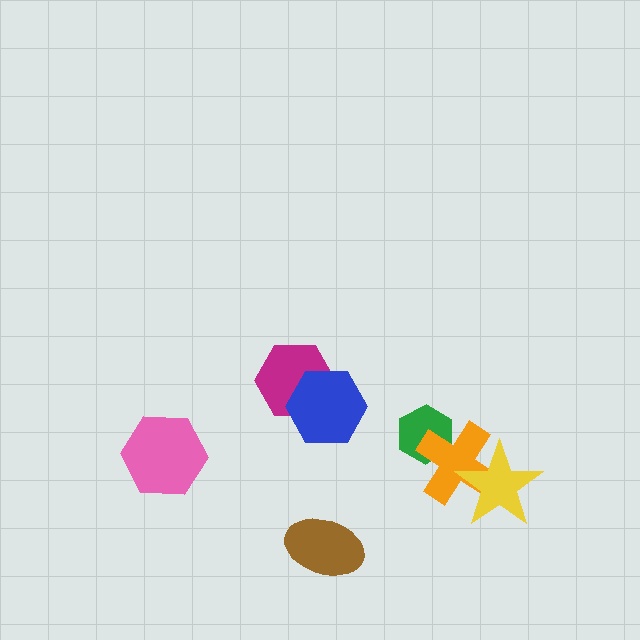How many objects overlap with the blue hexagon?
1 object overlaps with the blue hexagon.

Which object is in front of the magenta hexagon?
The blue hexagon is in front of the magenta hexagon.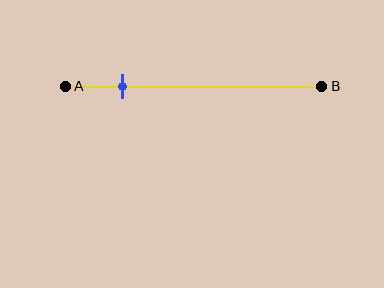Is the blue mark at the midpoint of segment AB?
No, the mark is at about 20% from A, not at the 50% midpoint.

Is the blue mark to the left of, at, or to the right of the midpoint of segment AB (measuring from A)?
The blue mark is to the left of the midpoint of segment AB.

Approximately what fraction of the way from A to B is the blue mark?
The blue mark is approximately 20% of the way from A to B.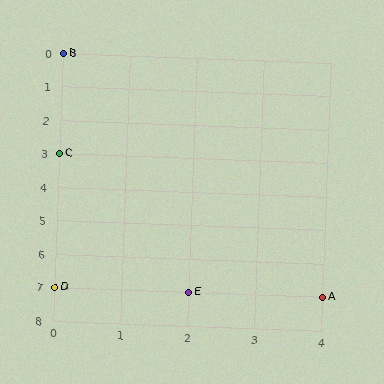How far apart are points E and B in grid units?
Points E and B are 2 columns and 7 rows apart (about 7.3 grid units diagonally).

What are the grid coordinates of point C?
Point C is at grid coordinates (0, 3).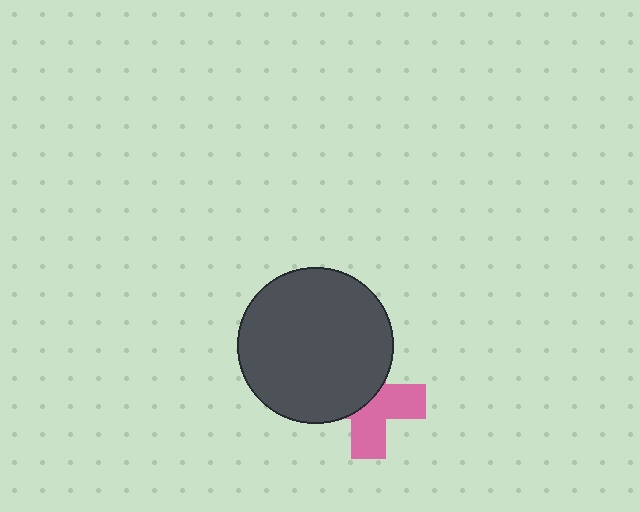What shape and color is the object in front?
The object in front is a dark gray circle.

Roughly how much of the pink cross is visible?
About half of it is visible (roughly 50%).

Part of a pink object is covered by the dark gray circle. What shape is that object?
It is a cross.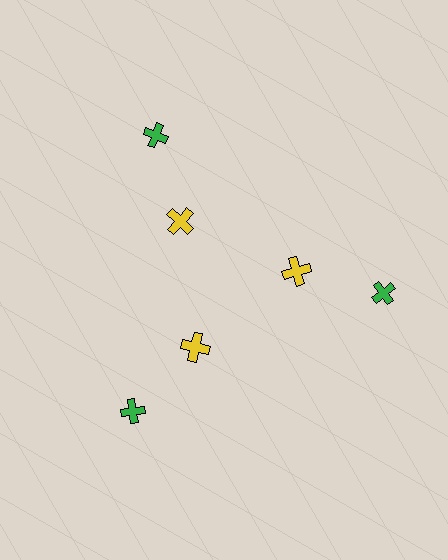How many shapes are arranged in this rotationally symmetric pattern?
There are 6 shapes, arranged in 3 groups of 2.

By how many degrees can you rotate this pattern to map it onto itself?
The pattern maps onto itself every 120 degrees of rotation.